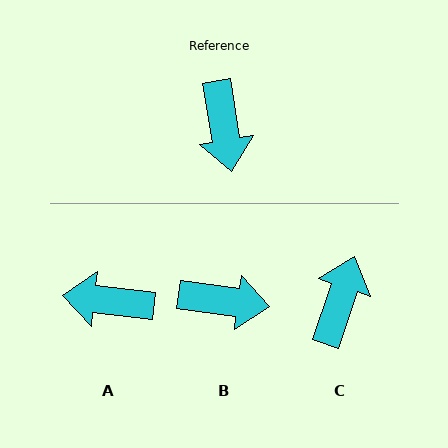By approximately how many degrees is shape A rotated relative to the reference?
Approximately 106 degrees clockwise.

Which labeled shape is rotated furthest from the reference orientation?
C, about 153 degrees away.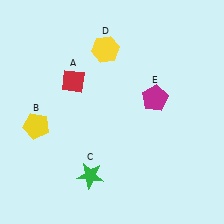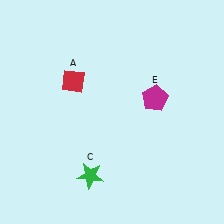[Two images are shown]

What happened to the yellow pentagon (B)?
The yellow pentagon (B) was removed in Image 2. It was in the bottom-left area of Image 1.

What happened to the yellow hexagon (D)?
The yellow hexagon (D) was removed in Image 2. It was in the top-left area of Image 1.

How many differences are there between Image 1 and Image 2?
There are 2 differences between the two images.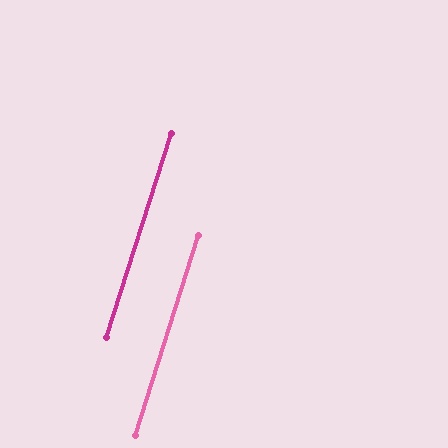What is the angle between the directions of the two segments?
Approximately 0 degrees.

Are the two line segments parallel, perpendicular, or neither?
Parallel — their directions differ by only 0.2°.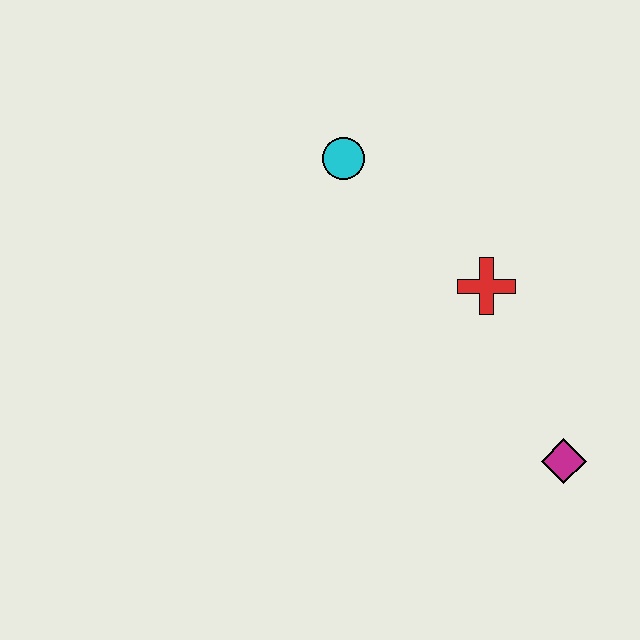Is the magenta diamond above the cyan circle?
No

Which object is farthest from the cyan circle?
The magenta diamond is farthest from the cyan circle.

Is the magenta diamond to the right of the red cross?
Yes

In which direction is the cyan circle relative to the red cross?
The cyan circle is to the left of the red cross.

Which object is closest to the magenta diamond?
The red cross is closest to the magenta diamond.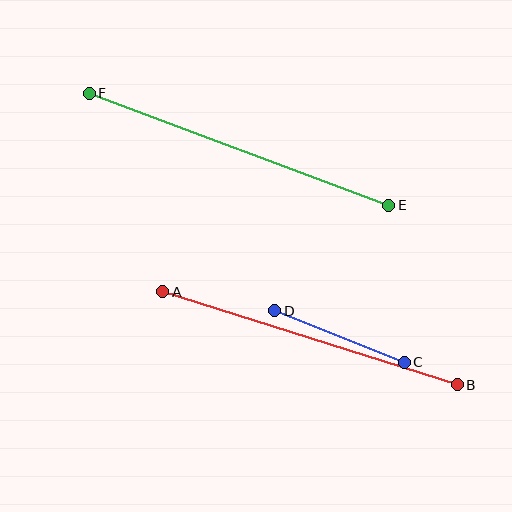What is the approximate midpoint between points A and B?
The midpoint is at approximately (310, 338) pixels.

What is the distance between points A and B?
The distance is approximately 309 pixels.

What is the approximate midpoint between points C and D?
The midpoint is at approximately (339, 337) pixels.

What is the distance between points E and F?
The distance is approximately 320 pixels.